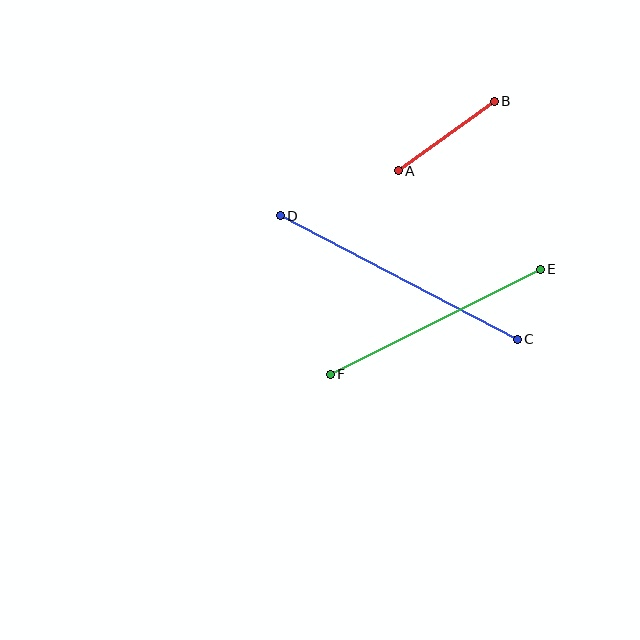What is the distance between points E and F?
The distance is approximately 235 pixels.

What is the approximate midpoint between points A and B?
The midpoint is at approximately (446, 136) pixels.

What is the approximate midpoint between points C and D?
The midpoint is at approximately (399, 278) pixels.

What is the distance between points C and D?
The distance is approximately 267 pixels.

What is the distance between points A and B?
The distance is approximately 118 pixels.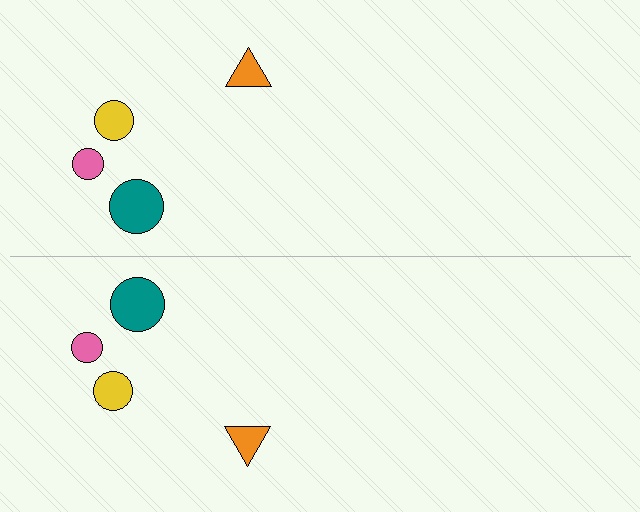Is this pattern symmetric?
Yes, this pattern has bilateral (reflection) symmetry.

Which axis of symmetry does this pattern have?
The pattern has a horizontal axis of symmetry running through the center of the image.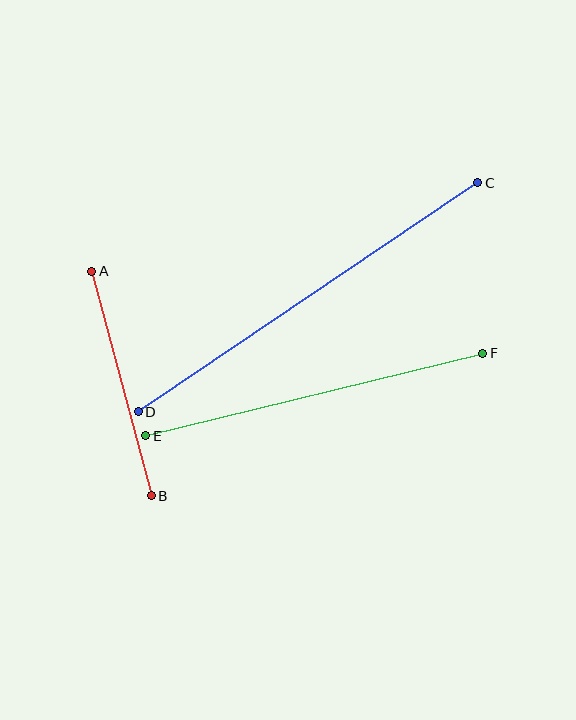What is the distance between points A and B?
The distance is approximately 232 pixels.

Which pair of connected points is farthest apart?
Points C and D are farthest apart.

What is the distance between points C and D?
The distance is approximately 410 pixels.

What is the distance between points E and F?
The distance is approximately 347 pixels.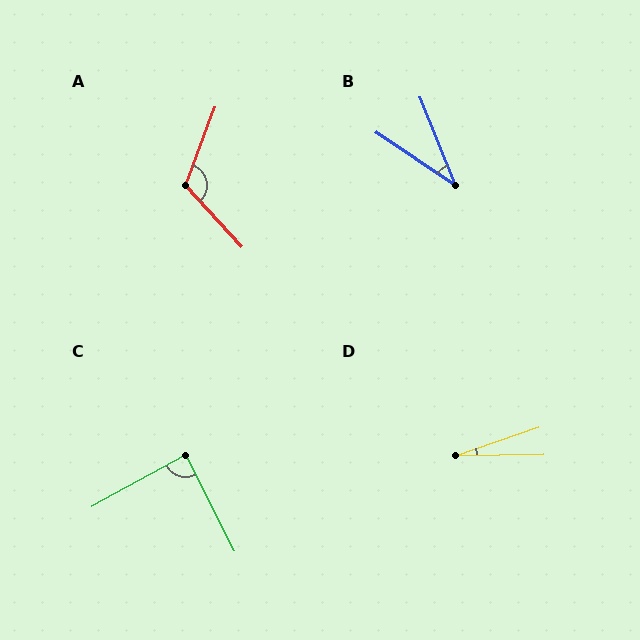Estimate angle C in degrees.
Approximately 88 degrees.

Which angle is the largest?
A, at approximately 117 degrees.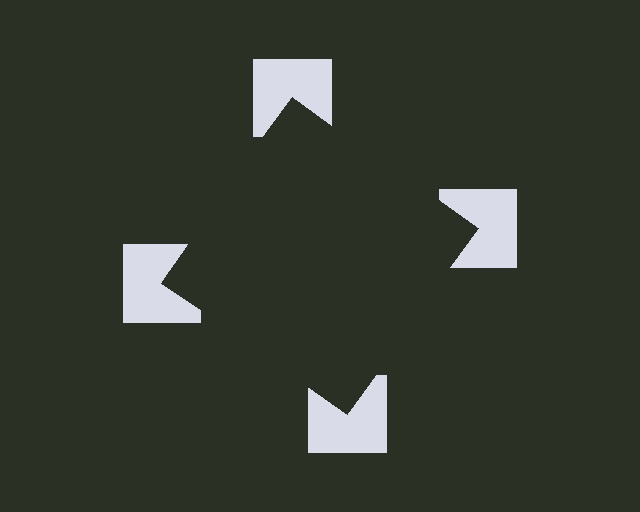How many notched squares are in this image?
There are 4 — one at each vertex of the illusory square.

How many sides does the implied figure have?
4 sides.